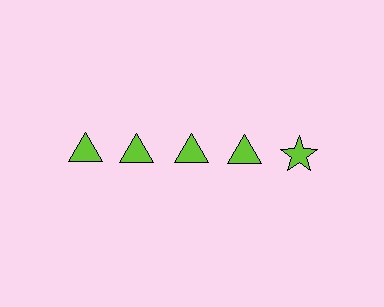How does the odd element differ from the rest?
It has a different shape: star instead of triangle.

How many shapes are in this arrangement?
There are 5 shapes arranged in a grid pattern.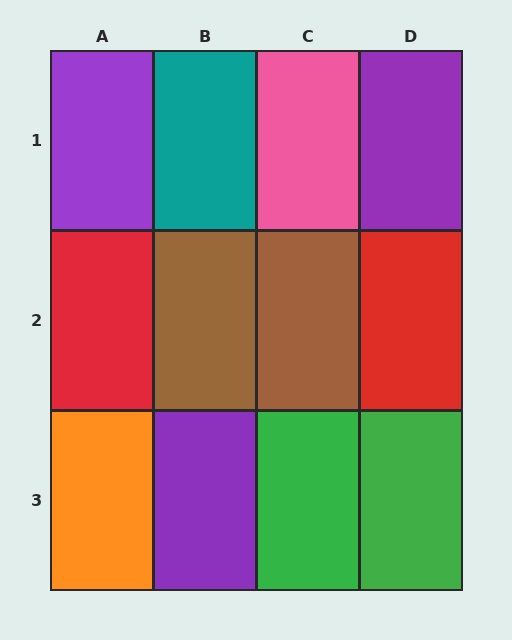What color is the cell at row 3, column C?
Green.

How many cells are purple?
3 cells are purple.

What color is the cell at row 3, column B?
Purple.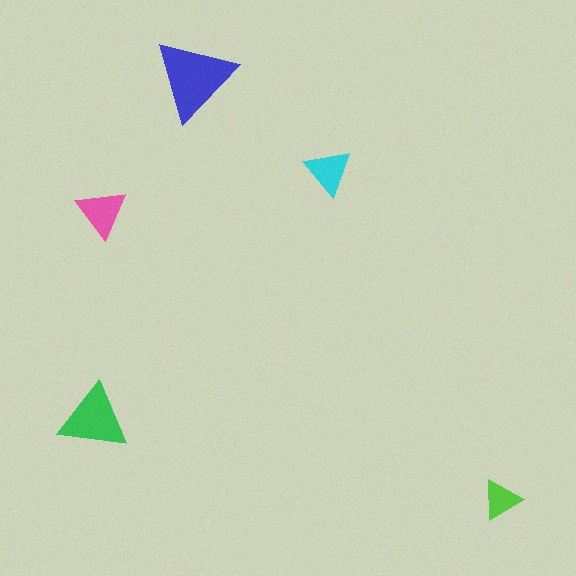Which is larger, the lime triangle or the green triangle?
The green one.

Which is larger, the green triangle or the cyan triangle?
The green one.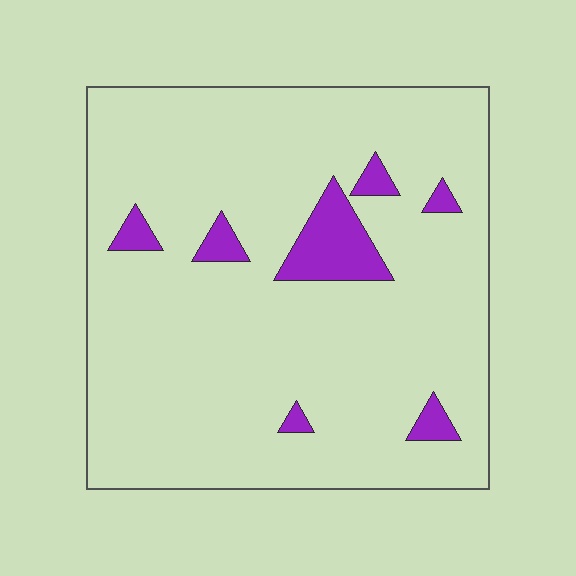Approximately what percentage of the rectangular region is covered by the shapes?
Approximately 10%.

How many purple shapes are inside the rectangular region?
7.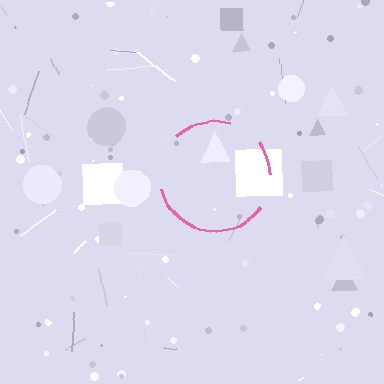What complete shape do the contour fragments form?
The contour fragments form a circle.